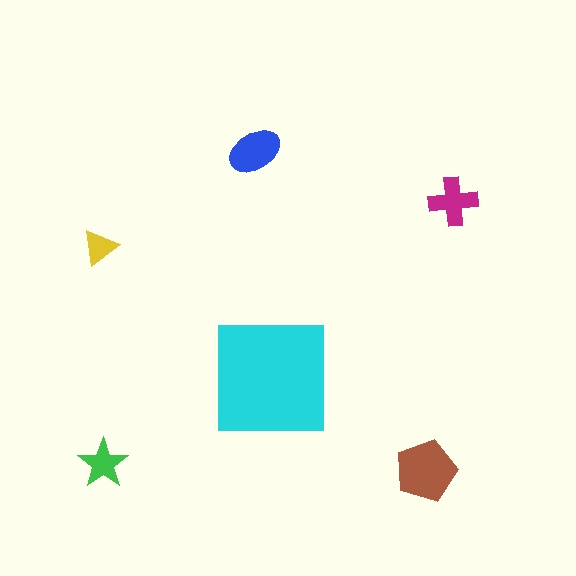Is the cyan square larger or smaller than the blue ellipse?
Larger.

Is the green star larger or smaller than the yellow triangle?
Larger.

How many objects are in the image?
There are 6 objects in the image.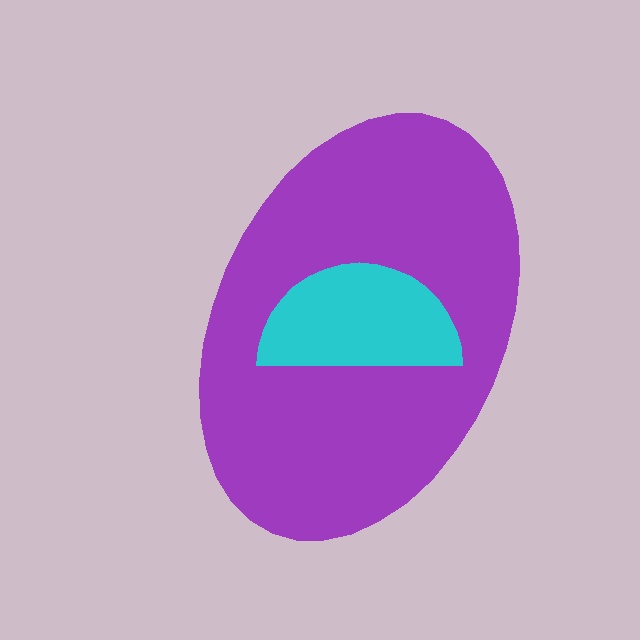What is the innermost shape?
The cyan semicircle.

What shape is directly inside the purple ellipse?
The cyan semicircle.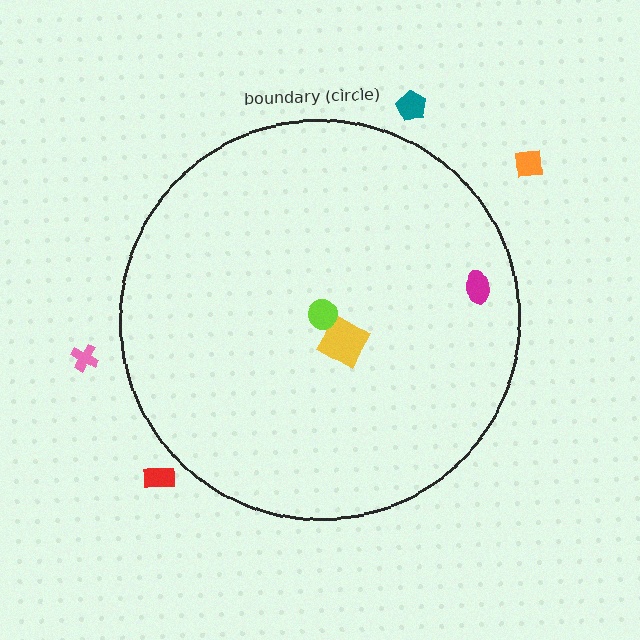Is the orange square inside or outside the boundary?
Outside.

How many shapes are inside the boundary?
3 inside, 4 outside.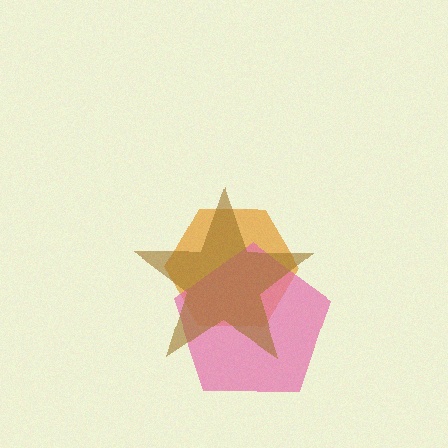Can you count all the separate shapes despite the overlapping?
Yes, there are 3 separate shapes.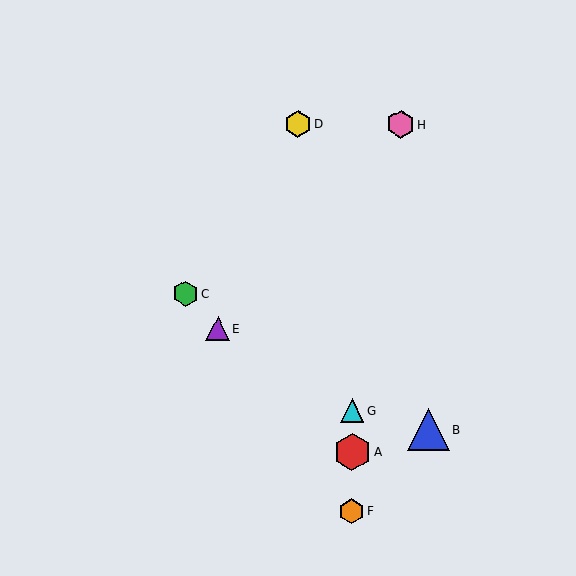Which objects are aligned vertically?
Objects A, F, G are aligned vertically.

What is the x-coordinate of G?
Object G is at x≈353.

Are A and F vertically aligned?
Yes, both are at x≈352.